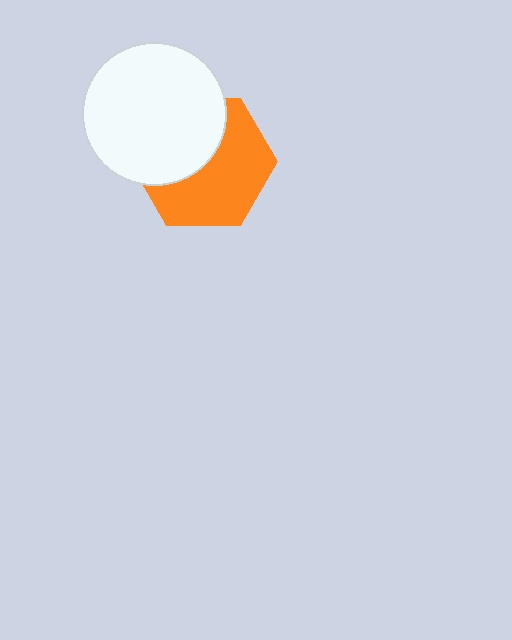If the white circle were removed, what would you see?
You would see the complete orange hexagon.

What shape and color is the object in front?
The object in front is a white circle.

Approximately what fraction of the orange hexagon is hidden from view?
Roughly 43% of the orange hexagon is hidden behind the white circle.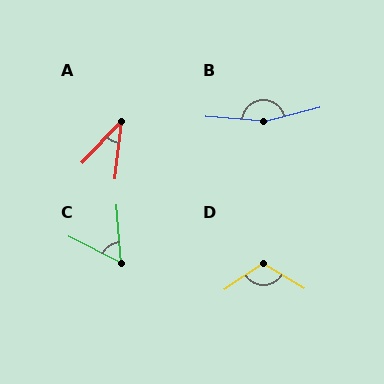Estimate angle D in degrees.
Approximately 115 degrees.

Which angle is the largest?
B, at approximately 161 degrees.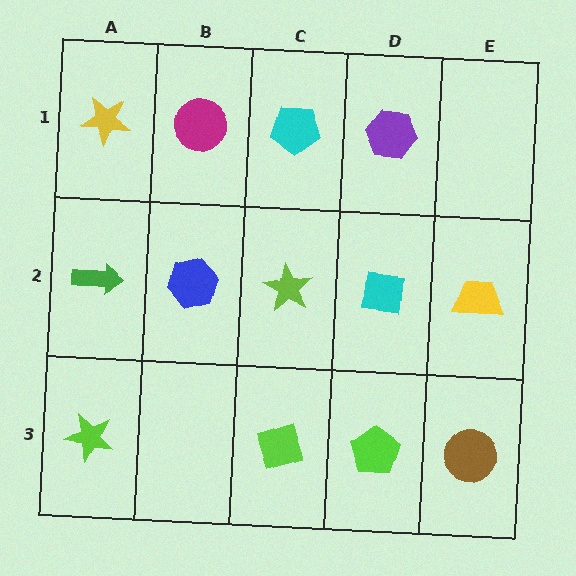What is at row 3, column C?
A lime diamond.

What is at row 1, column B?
A magenta circle.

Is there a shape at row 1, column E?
No, that cell is empty.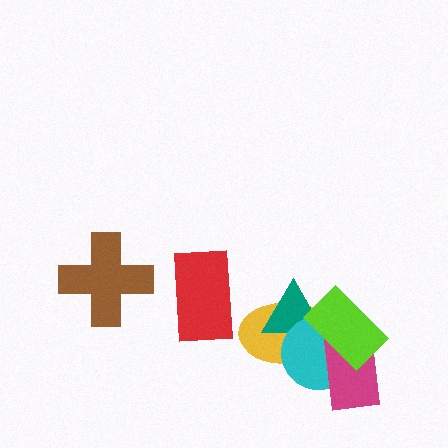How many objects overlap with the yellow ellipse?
4 objects overlap with the yellow ellipse.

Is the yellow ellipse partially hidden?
Yes, it is partially covered by another shape.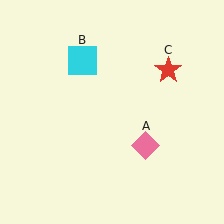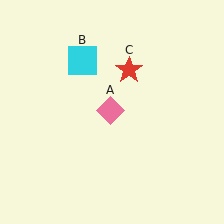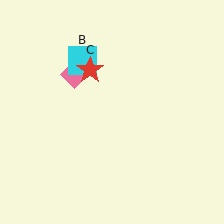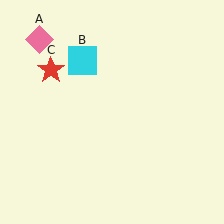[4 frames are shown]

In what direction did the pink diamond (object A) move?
The pink diamond (object A) moved up and to the left.